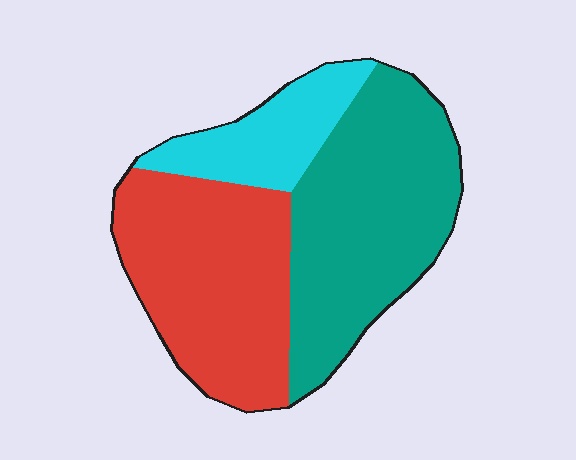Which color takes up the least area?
Cyan, at roughly 15%.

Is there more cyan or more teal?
Teal.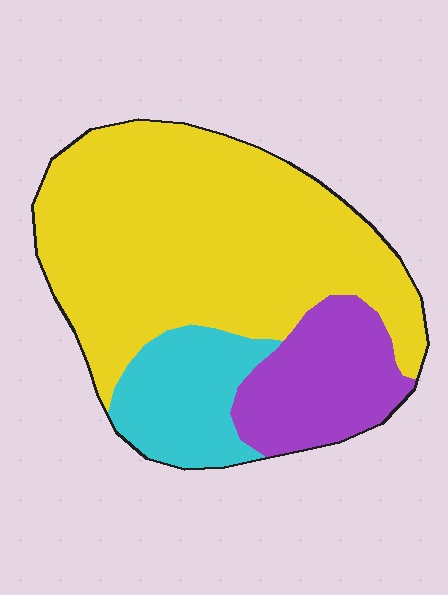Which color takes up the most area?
Yellow, at roughly 65%.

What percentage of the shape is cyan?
Cyan covers around 15% of the shape.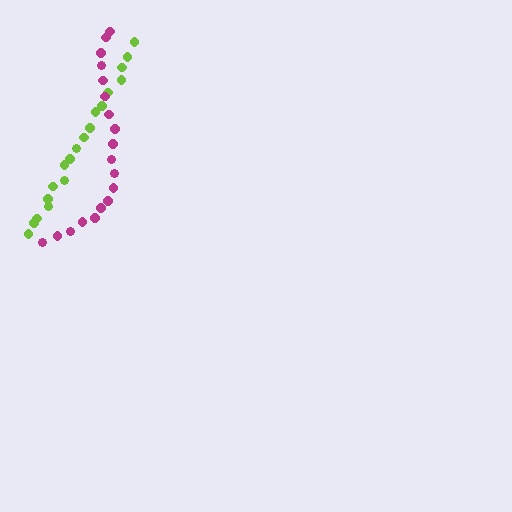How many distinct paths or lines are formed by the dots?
There are 2 distinct paths.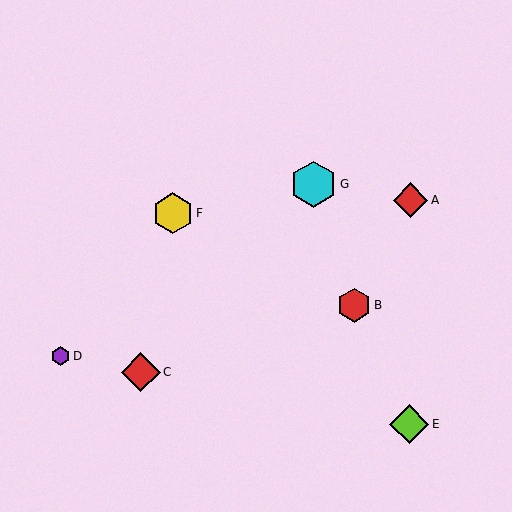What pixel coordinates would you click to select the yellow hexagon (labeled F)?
Click at (173, 213) to select the yellow hexagon F.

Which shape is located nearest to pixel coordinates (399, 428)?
The lime diamond (labeled E) at (409, 424) is nearest to that location.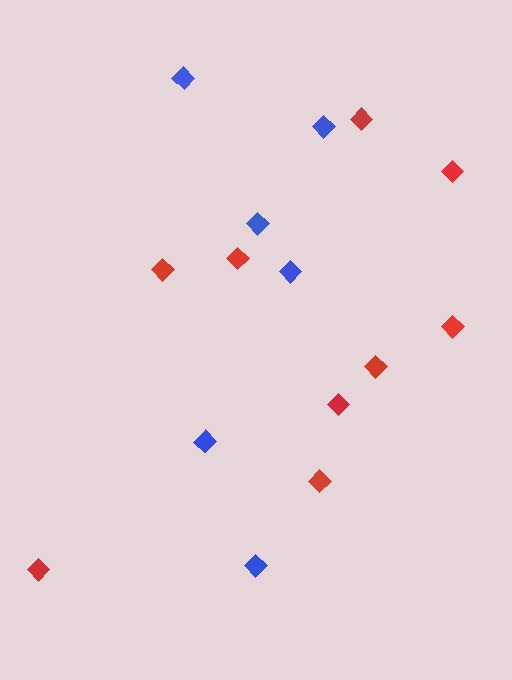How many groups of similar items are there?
There are 2 groups: one group of blue diamonds (6) and one group of red diamonds (9).